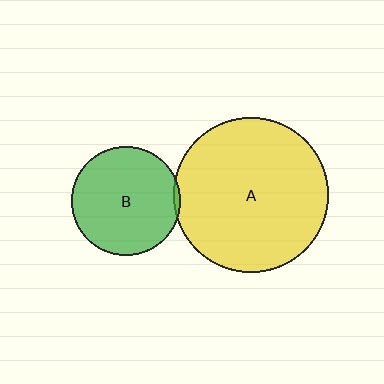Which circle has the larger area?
Circle A (yellow).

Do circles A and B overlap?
Yes.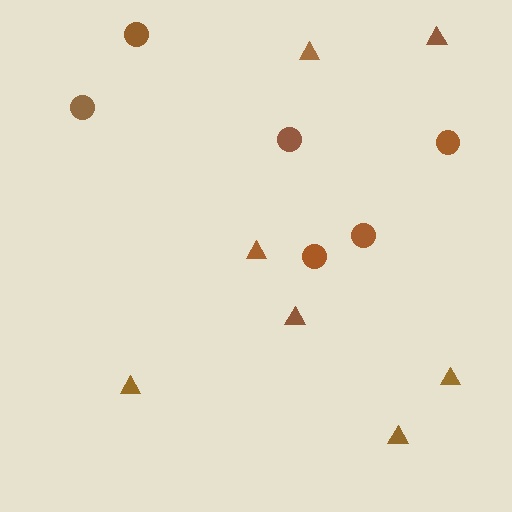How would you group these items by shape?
There are 2 groups: one group of triangles (7) and one group of circles (6).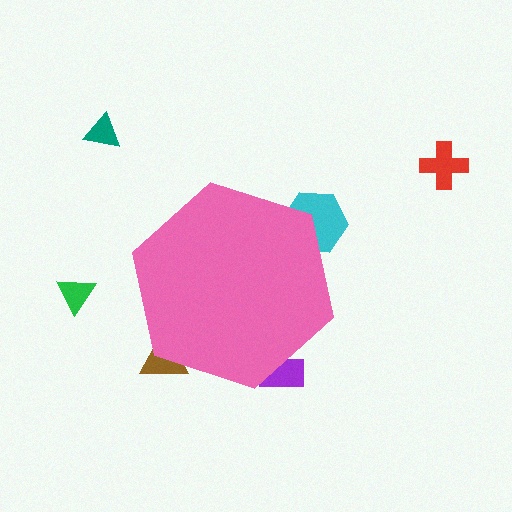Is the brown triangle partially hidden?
Yes, the brown triangle is partially hidden behind the pink hexagon.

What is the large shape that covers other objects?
A pink hexagon.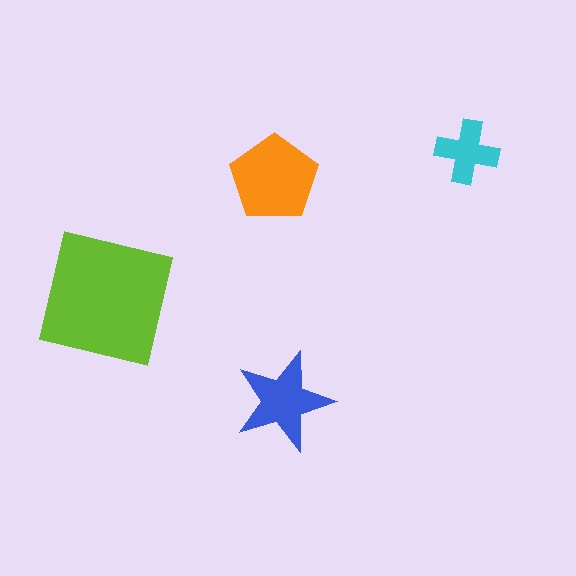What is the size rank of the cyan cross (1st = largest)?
4th.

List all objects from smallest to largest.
The cyan cross, the blue star, the orange pentagon, the lime square.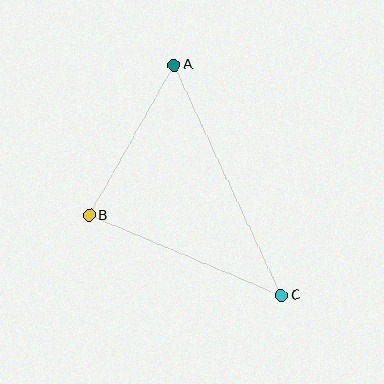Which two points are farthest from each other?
Points A and C are farthest from each other.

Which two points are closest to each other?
Points A and B are closest to each other.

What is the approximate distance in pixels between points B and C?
The distance between B and C is approximately 208 pixels.